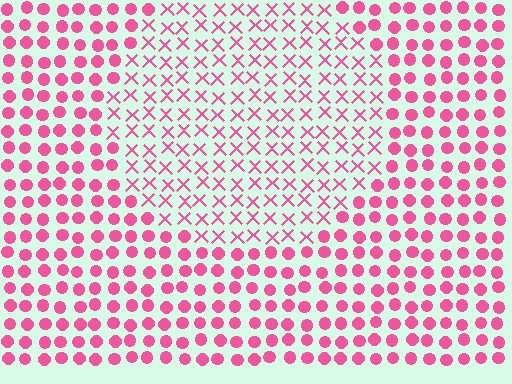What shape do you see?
I see a circle.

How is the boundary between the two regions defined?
The boundary is defined by a change in element shape: X marks inside vs. circles outside. All elements share the same color and spacing.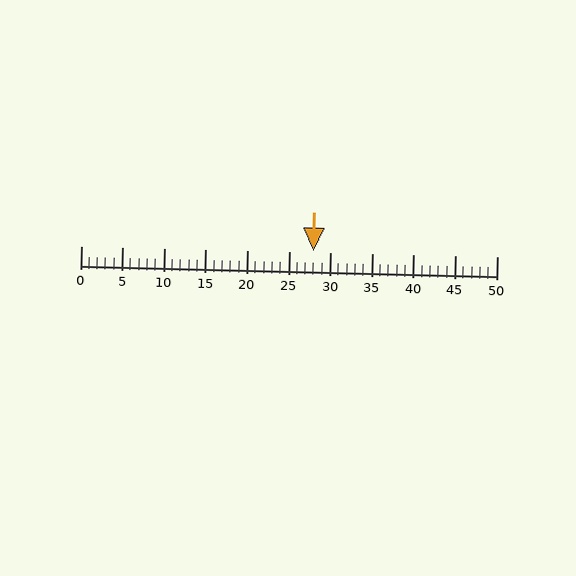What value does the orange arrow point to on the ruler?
The orange arrow points to approximately 28.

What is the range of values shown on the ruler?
The ruler shows values from 0 to 50.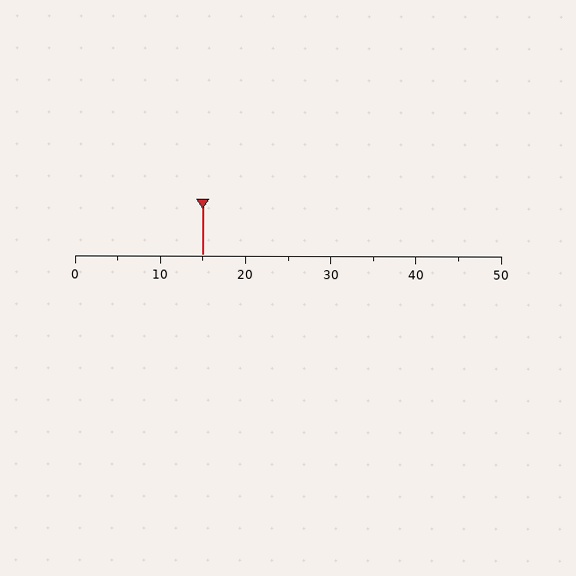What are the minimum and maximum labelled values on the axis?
The axis runs from 0 to 50.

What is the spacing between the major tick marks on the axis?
The major ticks are spaced 10 apart.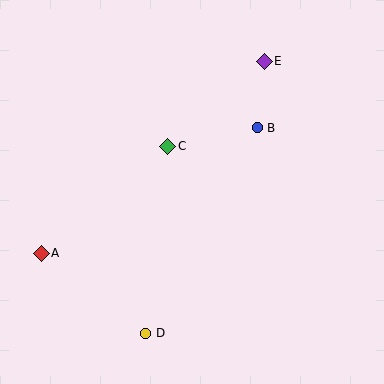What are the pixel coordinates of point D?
Point D is at (146, 333).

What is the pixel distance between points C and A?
The distance between C and A is 166 pixels.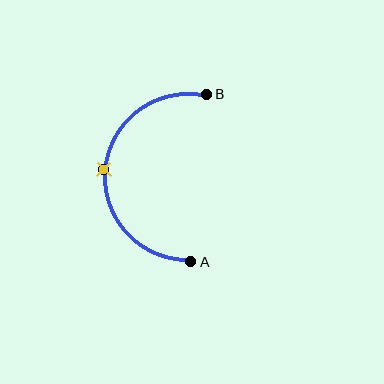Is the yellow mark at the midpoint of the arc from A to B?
Yes. The yellow mark lies on the arc at equal arc-length from both A and B — it is the arc midpoint.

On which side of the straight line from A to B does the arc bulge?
The arc bulges to the left of the straight line connecting A and B.